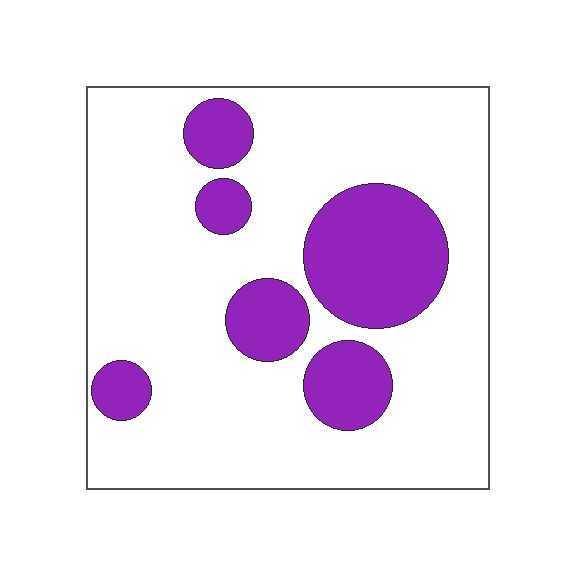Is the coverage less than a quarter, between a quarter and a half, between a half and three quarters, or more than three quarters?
Less than a quarter.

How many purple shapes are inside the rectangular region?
6.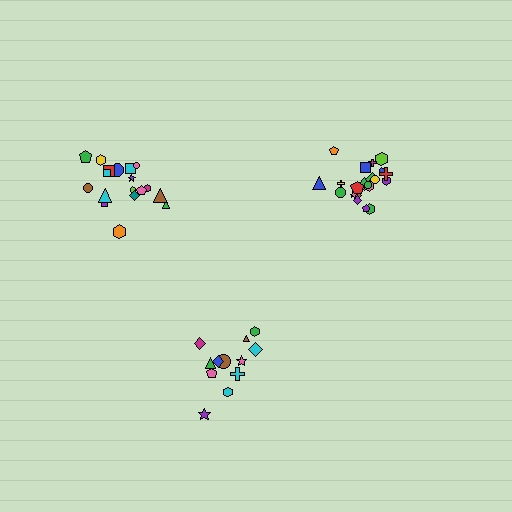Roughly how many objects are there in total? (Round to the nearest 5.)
Roughly 50 objects in total.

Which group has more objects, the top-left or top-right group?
The top-right group.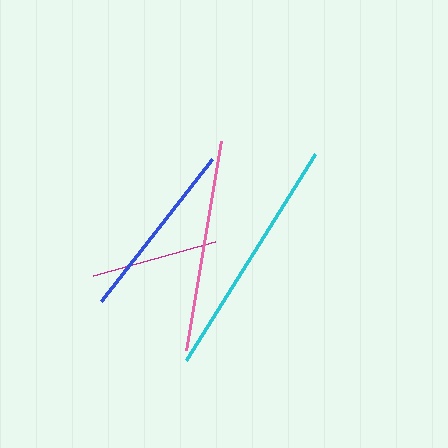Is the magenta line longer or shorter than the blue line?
The blue line is longer than the magenta line.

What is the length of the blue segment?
The blue segment is approximately 180 pixels long.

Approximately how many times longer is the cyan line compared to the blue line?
The cyan line is approximately 1.3 times the length of the blue line.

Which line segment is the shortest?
The magenta line is the shortest at approximately 126 pixels.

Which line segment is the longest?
The cyan line is the longest at approximately 243 pixels.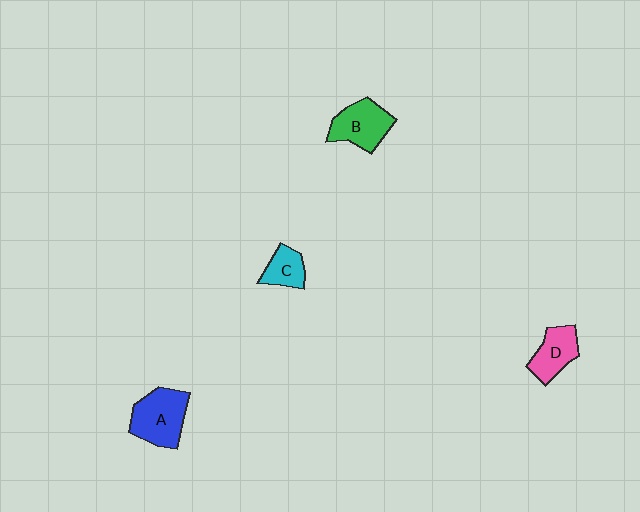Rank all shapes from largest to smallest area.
From largest to smallest: A (blue), B (green), D (pink), C (cyan).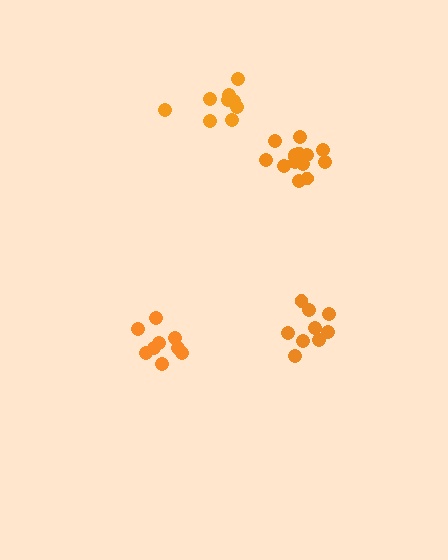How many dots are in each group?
Group 1: 9 dots, Group 2: 14 dots, Group 3: 9 dots, Group 4: 9 dots (41 total).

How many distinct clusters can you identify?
There are 4 distinct clusters.